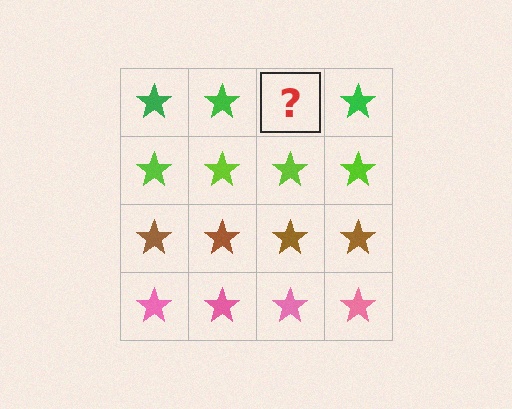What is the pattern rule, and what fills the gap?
The rule is that each row has a consistent color. The gap should be filled with a green star.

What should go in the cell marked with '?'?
The missing cell should contain a green star.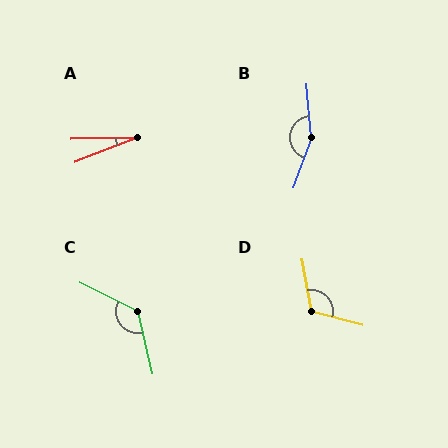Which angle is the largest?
B, at approximately 155 degrees.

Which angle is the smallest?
A, at approximately 21 degrees.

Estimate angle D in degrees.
Approximately 115 degrees.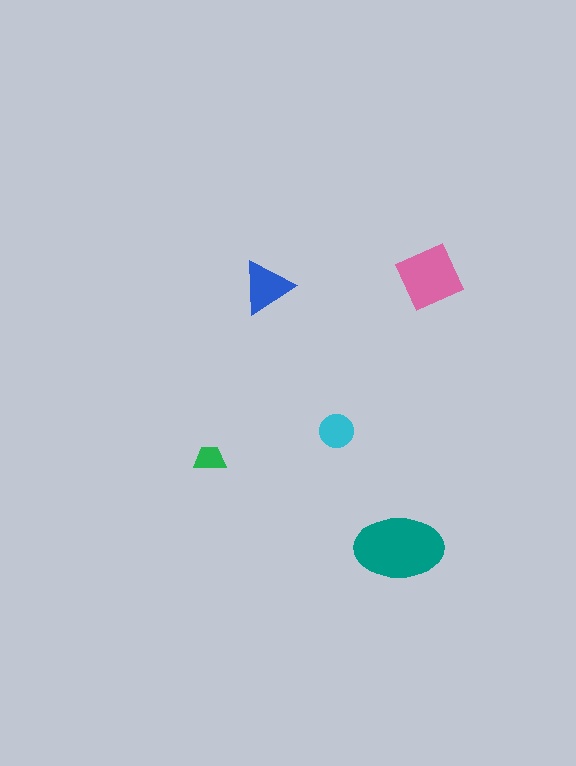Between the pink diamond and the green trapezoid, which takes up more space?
The pink diamond.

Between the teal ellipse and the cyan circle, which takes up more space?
The teal ellipse.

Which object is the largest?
The teal ellipse.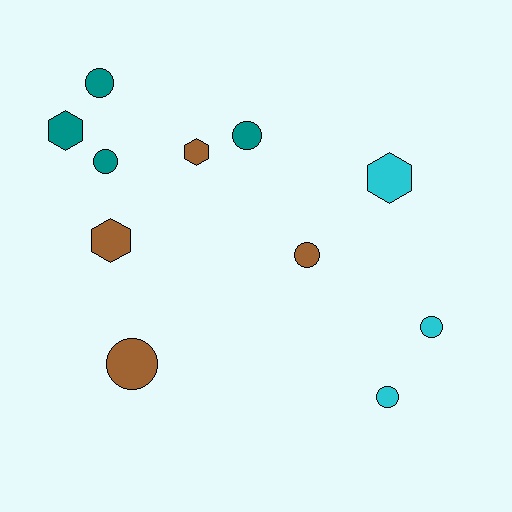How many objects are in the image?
There are 11 objects.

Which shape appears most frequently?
Circle, with 7 objects.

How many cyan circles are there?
There are 2 cyan circles.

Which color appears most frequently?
Teal, with 4 objects.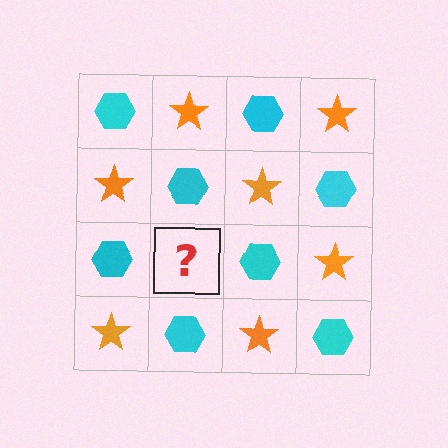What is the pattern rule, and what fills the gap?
The rule is that it alternates cyan hexagon and orange star in a checkerboard pattern. The gap should be filled with an orange star.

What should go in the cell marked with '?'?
The missing cell should contain an orange star.